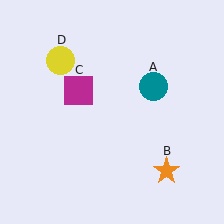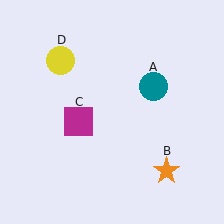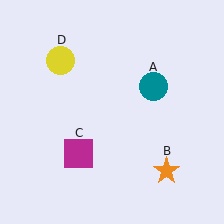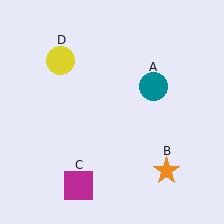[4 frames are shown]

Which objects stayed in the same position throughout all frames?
Teal circle (object A) and orange star (object B) and yellow circle (object D) remained stationary.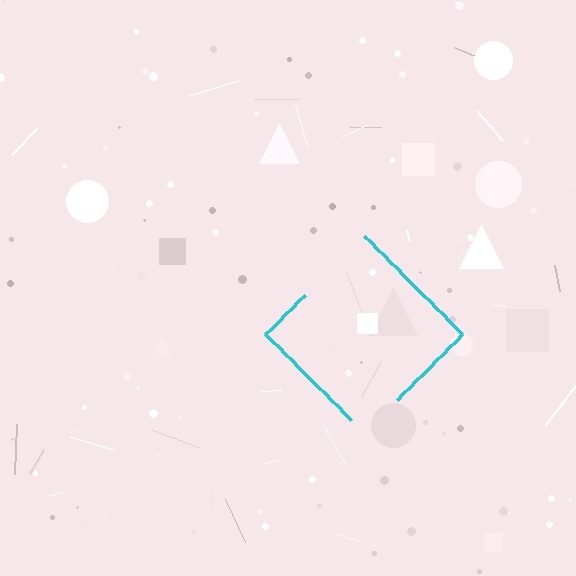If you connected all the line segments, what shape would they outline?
They would outline a diamond.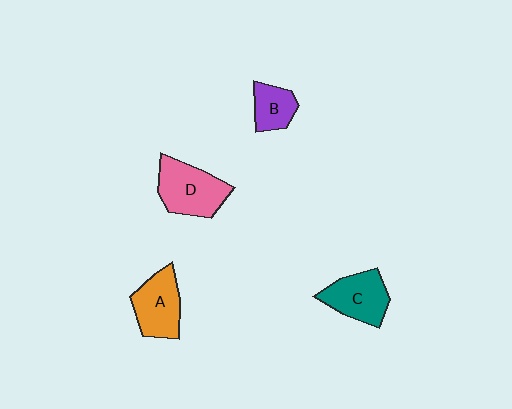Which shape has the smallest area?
Shape B (purple).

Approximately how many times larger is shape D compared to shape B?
Approximately 1.8 times.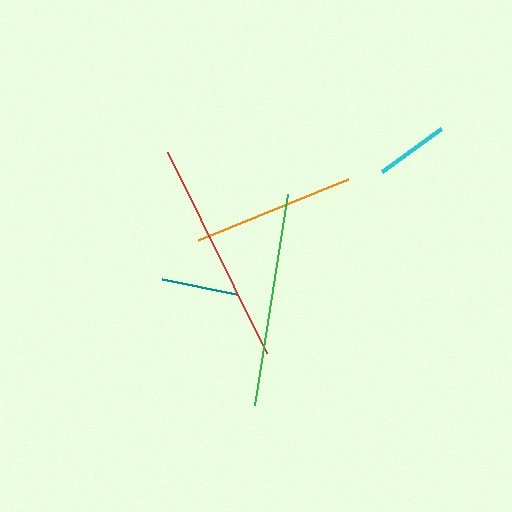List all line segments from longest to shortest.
From longest to shortest: red, green, orange, teal, cyan.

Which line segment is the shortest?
The cyan line is the shortest at approximately 73 pixels.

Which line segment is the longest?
The red line is the longest at approximately 224 pixels.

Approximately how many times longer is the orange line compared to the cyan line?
The orange line is approximately 2.2 times the length of the cyan line.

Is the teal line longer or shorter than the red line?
The red line is longer than the teal line.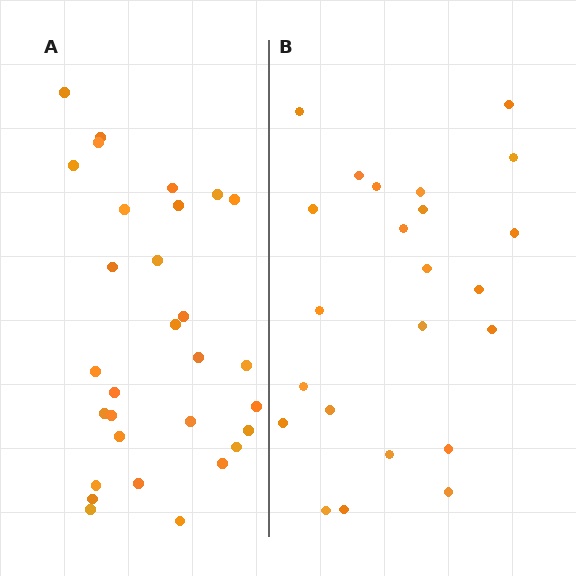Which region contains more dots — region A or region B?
Region A (the left region) has more dots.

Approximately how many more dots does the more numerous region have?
Region A has roughly 8 or so more dots than region B.